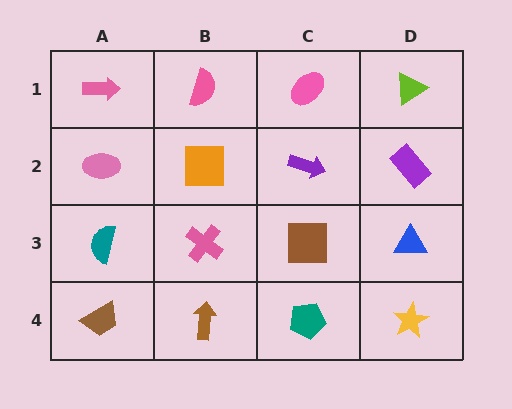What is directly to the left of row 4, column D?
A teal pentagon.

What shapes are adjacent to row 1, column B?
An orange square (row 2, column B), a pink arrow (row 1, column A), a pink ellipse (row 1, column C).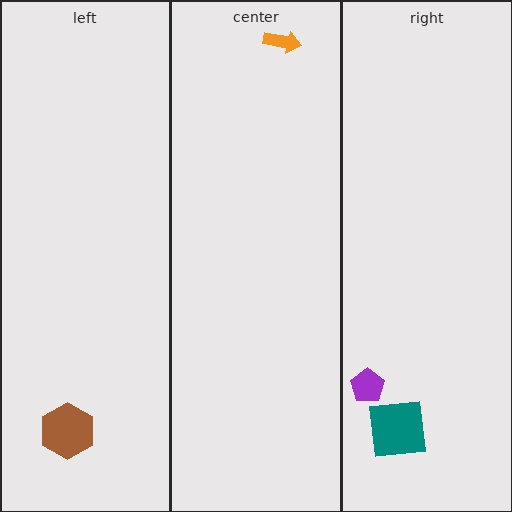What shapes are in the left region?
The brown hexagon.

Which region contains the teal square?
The right region.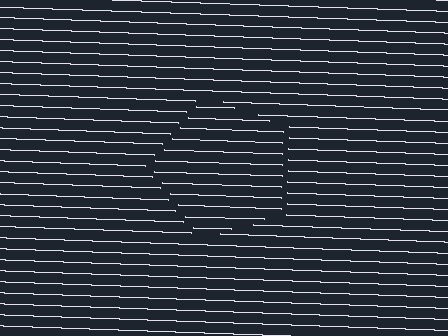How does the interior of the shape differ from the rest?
The interior of the shape contains the same grating, shifted by half a period — the contour is defined by the phase discontinuity where line-ends from the inner and outer gratings abut.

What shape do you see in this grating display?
An illusory pentagon. The interior of the shape contains the same grating, shifted by half a period — the contour is defined by the phase discontinuity where line-ends from the inner and outer gratings abut.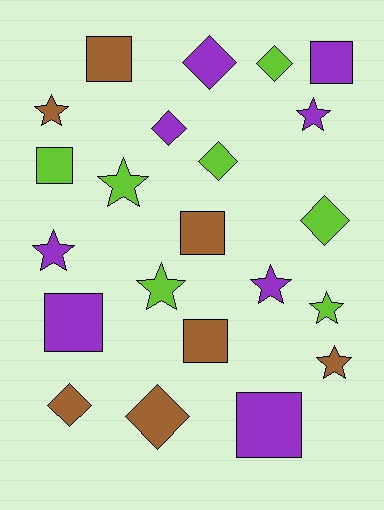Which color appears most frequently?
Purple, with 8 objects.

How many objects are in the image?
There are 22 objects.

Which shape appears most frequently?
Star, with 8 objects.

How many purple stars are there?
There are 3 purple stars.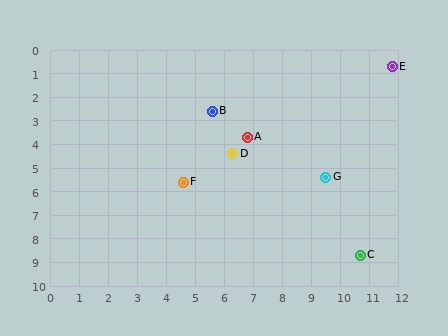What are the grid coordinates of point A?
Point A is at approximately (6.8, 3.7).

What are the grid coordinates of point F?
Point F is at approximately (4.6, 5.6).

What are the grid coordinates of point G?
Point G is at approximately (9.5, 5.4).